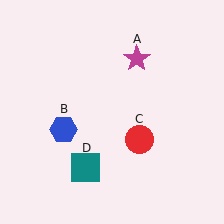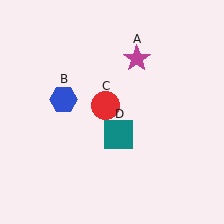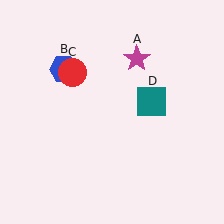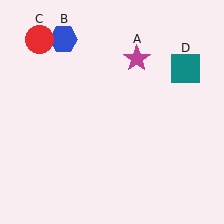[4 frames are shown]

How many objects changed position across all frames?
3 objects changed position: blue hexagon (object B), red circle (object C), teal square (object D).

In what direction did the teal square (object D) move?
The teal square (object D) moved up and to the right.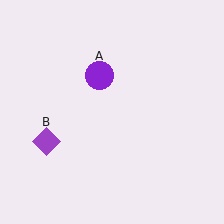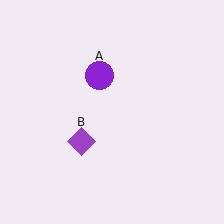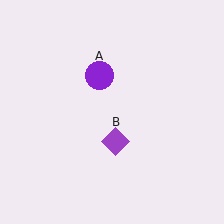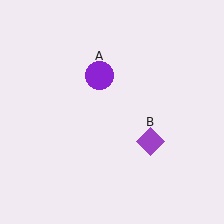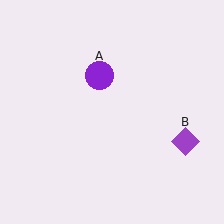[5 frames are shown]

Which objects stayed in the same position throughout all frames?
Purple circle (object A) remained stationary.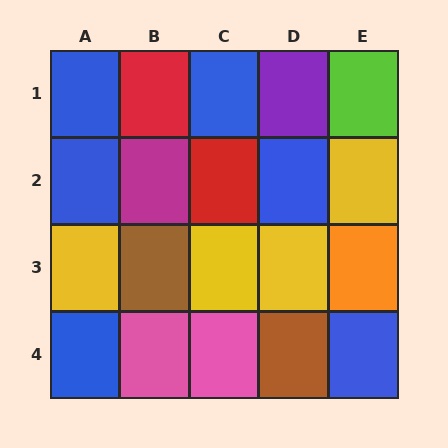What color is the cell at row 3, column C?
Yellow.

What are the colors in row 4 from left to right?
Blue, pink, pink, brown, blue.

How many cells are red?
2 cells are red.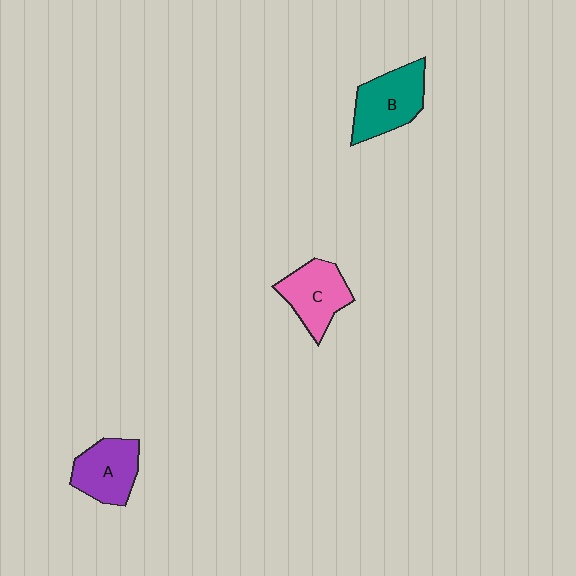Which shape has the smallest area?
Shape A (purple).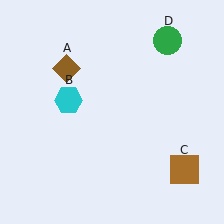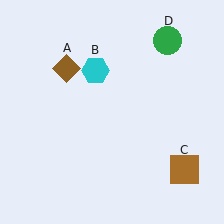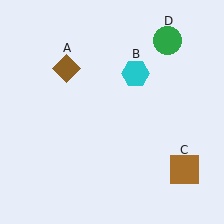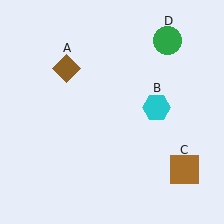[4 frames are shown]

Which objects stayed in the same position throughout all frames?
Brown diamond (object A) and brown square (object C) and green circle (object D) remained stationary.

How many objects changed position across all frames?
1 object changed position: cyan hexagon (object B).